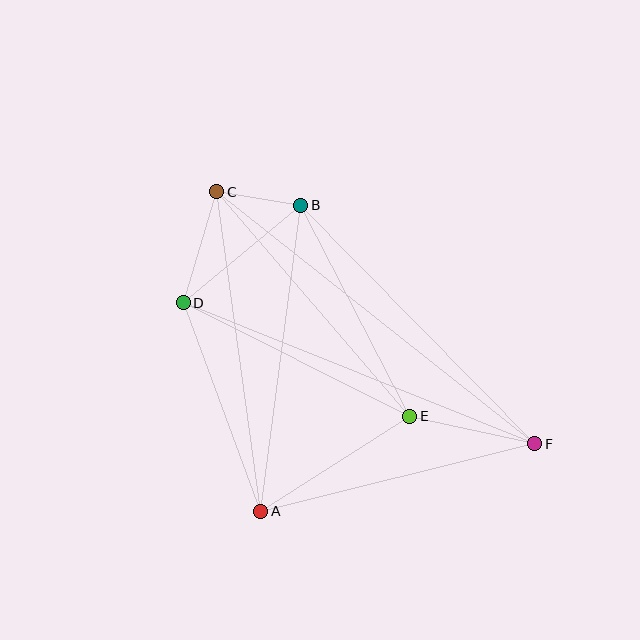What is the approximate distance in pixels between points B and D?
The distance between B and D is approximately 153 pixels.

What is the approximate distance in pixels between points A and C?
The distance between A and C is approximately 322 pixels.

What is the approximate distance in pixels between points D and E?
The distance between D and E is approximately 254 pixels.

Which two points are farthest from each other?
Points C and F are farthest from each other.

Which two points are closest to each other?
Points B and C are closest to each other.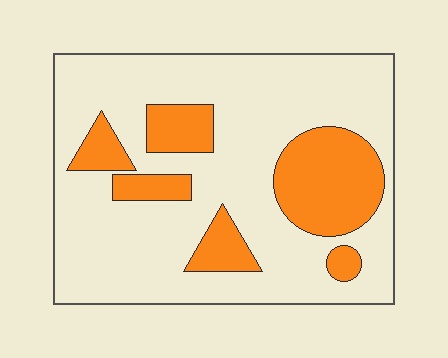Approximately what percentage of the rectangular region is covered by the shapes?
Approximately 25%.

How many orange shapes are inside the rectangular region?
6.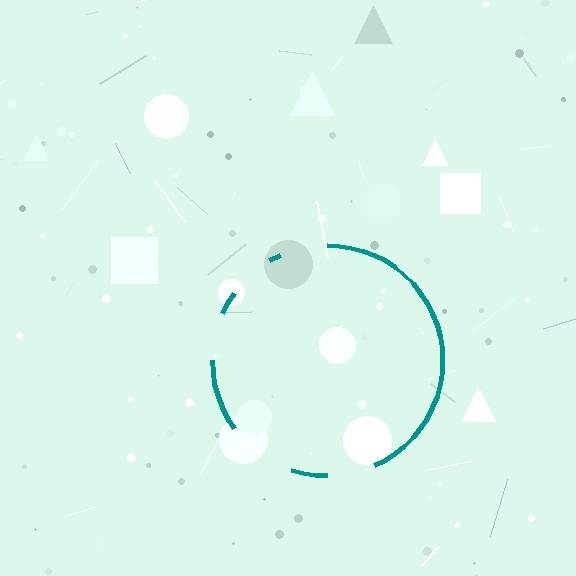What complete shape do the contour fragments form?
The contour fragments form a circle.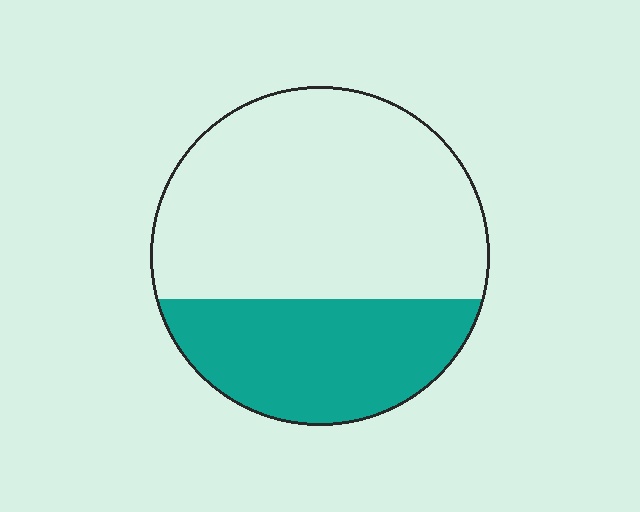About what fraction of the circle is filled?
About one third (1/3).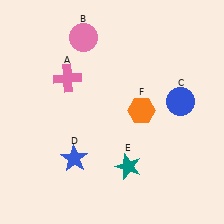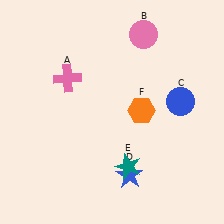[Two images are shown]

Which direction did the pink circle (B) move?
The pink circle (B) moved right.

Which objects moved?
The objects that moved are: the pink circle (B), the blue star (D).